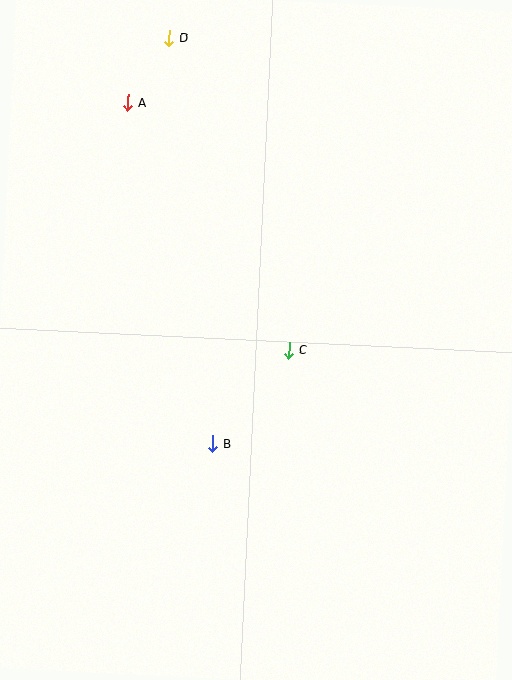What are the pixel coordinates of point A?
Point A is at (128, 102).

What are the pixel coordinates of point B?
Point B is at (213, 443).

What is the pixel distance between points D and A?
The distance between D and A is 77 pixels.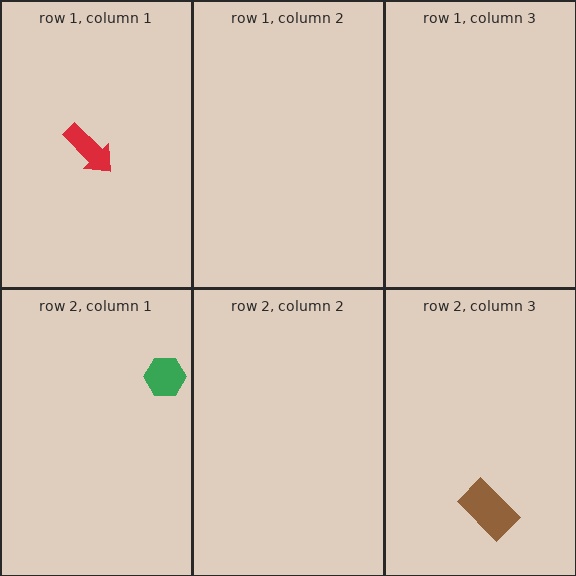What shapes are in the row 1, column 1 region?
The red arrow.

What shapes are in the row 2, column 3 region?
The brown rectangle.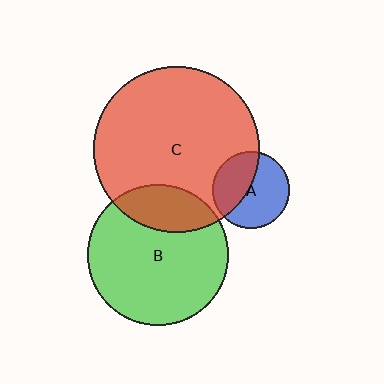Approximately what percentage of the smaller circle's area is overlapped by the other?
Approximately 45%.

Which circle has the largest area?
Circle C (red).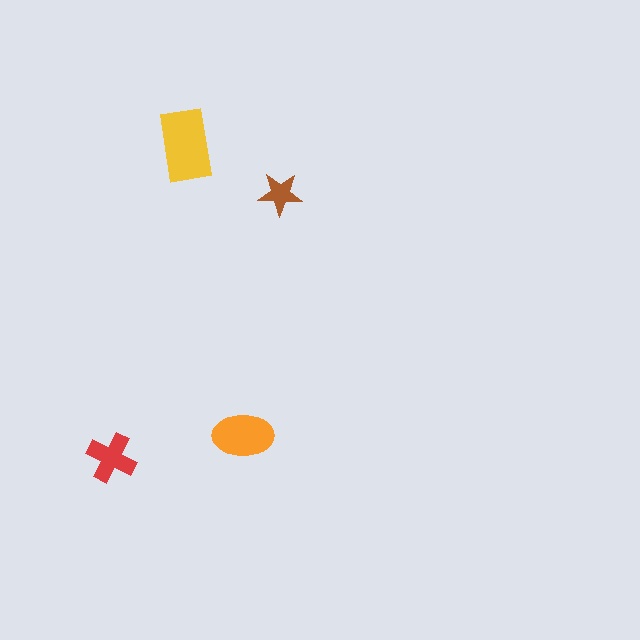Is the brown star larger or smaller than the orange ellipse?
Smaller.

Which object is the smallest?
The brown star.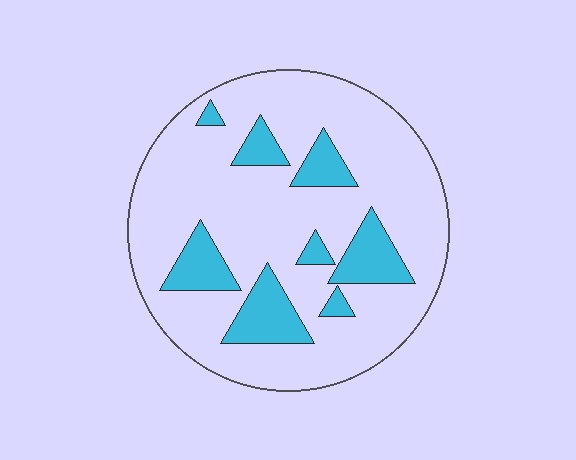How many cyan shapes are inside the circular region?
8.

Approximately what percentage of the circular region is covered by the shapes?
Approximately 20%.